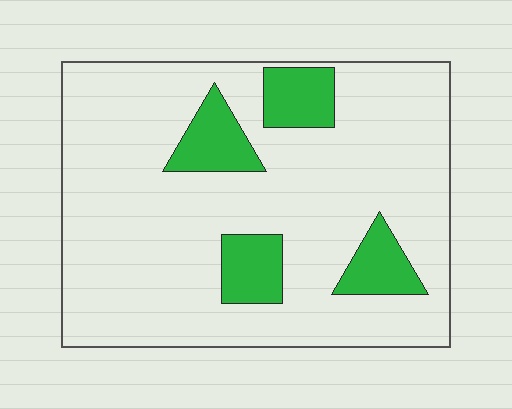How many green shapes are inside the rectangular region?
4.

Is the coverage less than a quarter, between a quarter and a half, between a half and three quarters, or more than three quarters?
Less than a quarter.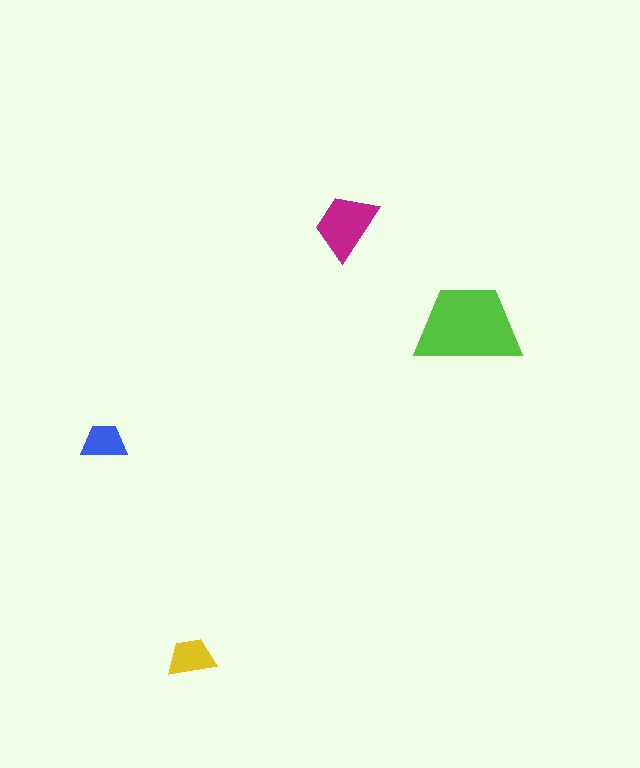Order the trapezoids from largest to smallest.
the lime one, the magenta one, the yellow one, the blue one.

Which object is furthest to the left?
The blue trapezoid is leftmost.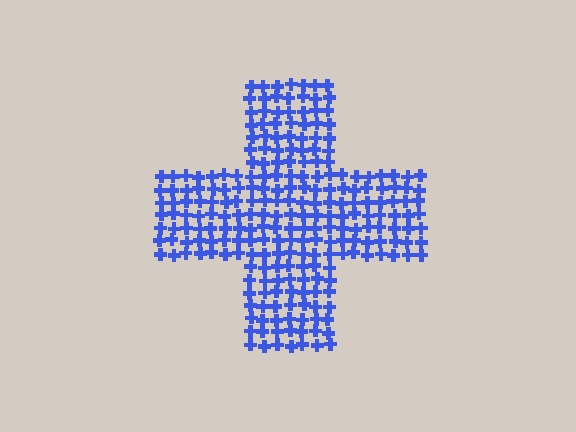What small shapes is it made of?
It is made of small crosses.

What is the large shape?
The large shape is a cross.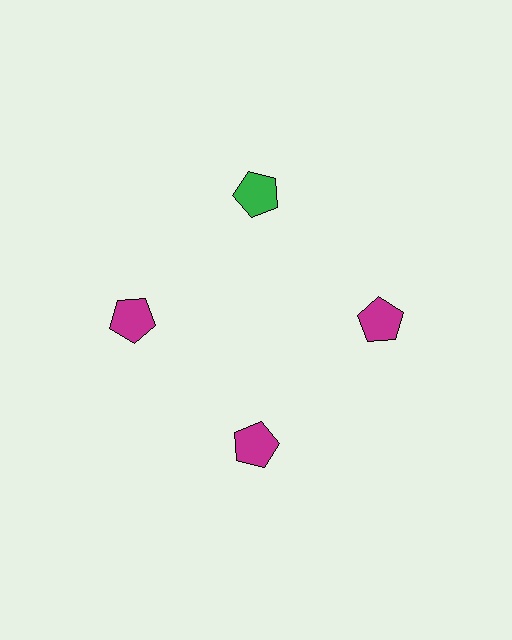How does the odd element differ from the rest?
It has a different color: green instead of magenta.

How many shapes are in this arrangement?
There are 4 shapes arranged in a ring pattern.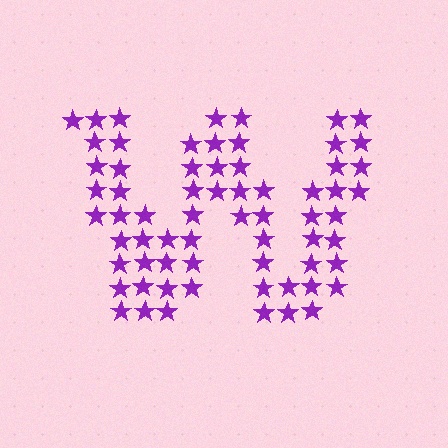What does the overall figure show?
The overall figure shows the letter W.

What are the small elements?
The small elements are stars.